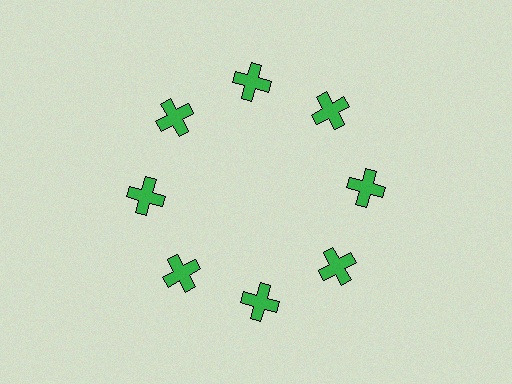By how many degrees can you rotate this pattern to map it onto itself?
The pattern maps onto itself every 45 degrees of rotation.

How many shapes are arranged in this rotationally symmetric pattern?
There are 8 shapes, arranged in 8 groups of 1.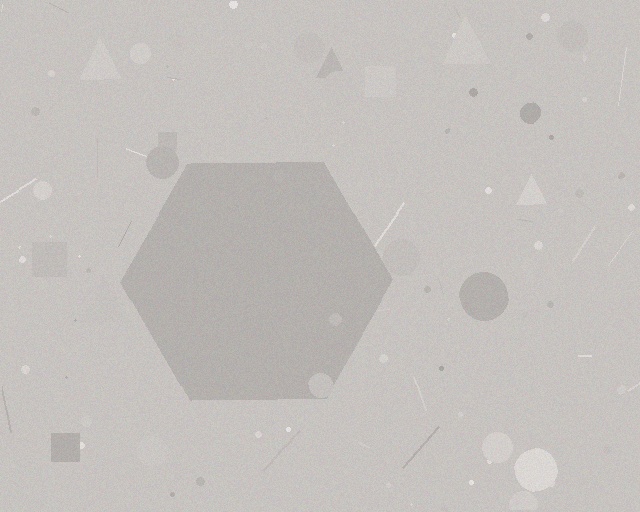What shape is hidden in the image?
A hexagon is hidden in the image.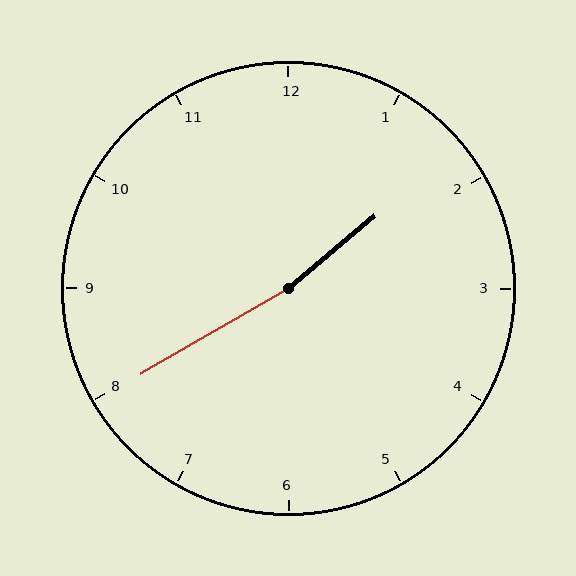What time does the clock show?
1:40.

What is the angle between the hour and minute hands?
Approximately 170 degrees.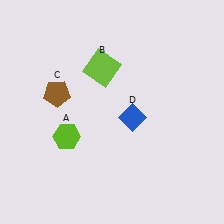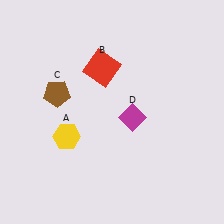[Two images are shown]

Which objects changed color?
A changed from lime to yellow. B changed from lime to red. D changed from blue to magenta.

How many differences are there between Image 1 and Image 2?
There are 3 differences between the two images.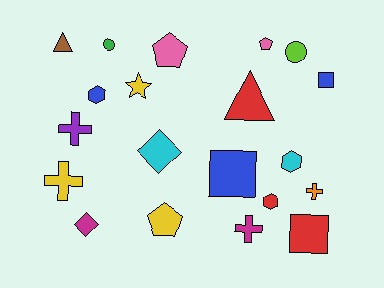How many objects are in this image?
There are 20 objects.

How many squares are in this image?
There are 3 squares.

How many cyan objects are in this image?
There are 2 cyan objects.